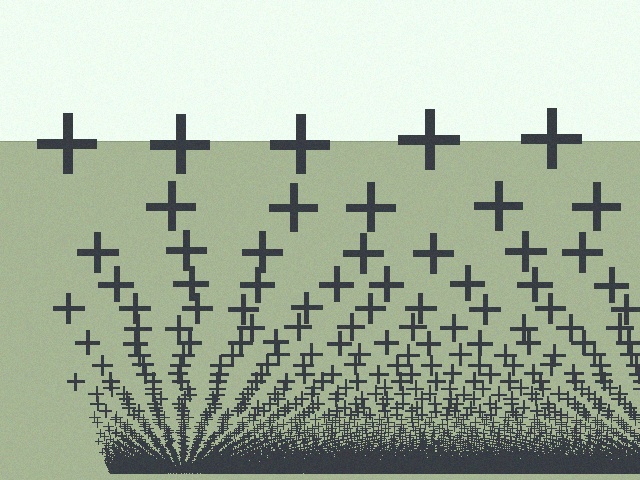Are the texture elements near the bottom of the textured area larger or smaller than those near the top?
Smaller. The gradient is inverted — elements near the bottom are smaller and denser.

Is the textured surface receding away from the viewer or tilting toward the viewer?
The surface appears to tilt toward the viewer. Texture elements get larger and sparser toward the top.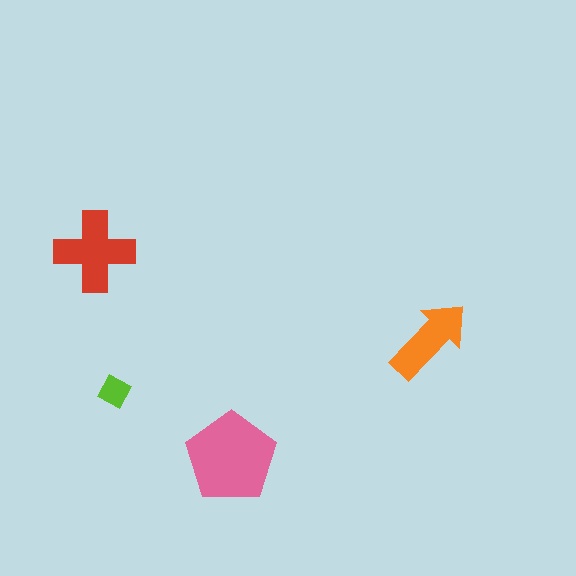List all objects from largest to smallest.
The pink pentagon, the red cross, the orange arrow, the lime square.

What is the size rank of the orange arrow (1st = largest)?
3rd.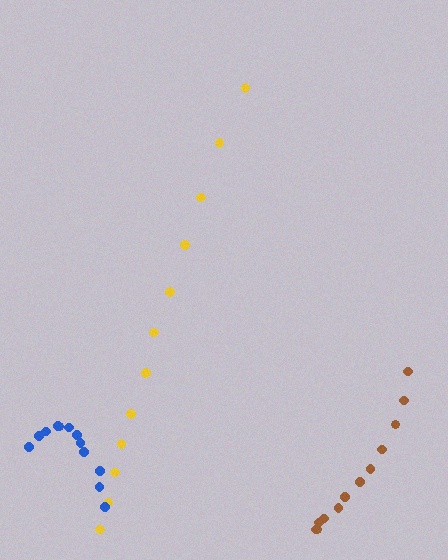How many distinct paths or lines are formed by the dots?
There are 3 distinct paths.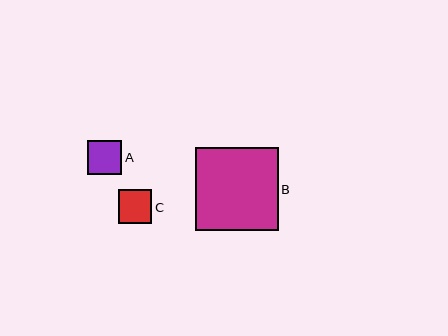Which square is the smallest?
Square C is the smallest with a size of approximately 33 pixels.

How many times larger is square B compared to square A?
Square B is approximately 2.4 times the size of square A.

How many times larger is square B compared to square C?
Square B is approximately 2.5 times the size of square C.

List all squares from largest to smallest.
From largest to smallest: B, A, C.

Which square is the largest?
Square B is the largest with a size of approximately 83 pixels.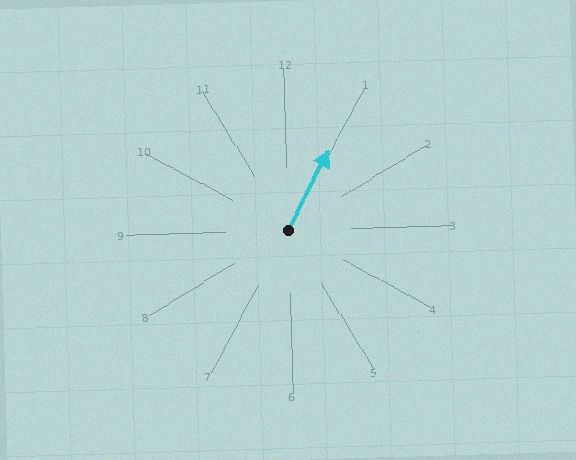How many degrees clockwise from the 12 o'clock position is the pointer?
Approximately 29 degrees.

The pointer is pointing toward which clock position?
Roughly 1 o'clock.